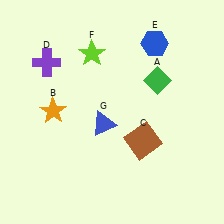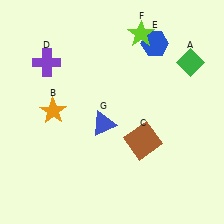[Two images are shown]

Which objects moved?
The objects that moved are: the green diamond (A), the lime star (F).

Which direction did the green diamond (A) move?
The green diamond (A) moved right.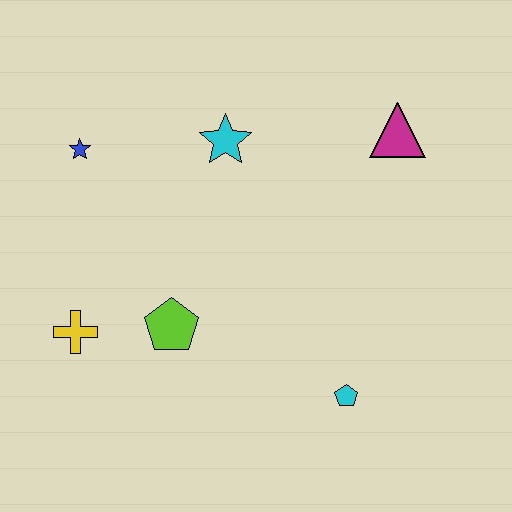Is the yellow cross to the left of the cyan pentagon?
Yes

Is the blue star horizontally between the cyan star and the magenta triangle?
No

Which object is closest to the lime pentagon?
The yellow cross is closest to the lime pentagon.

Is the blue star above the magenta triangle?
No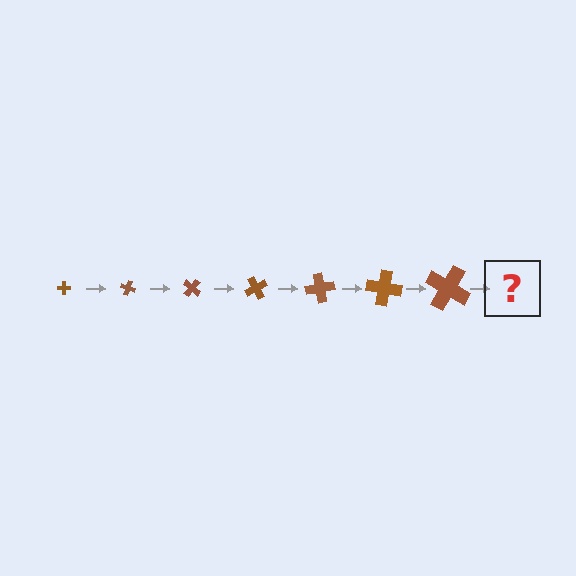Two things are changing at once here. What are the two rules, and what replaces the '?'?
The two rules are that the cross grows larger each step and it rotates 20 degrees each step. The '?' should be a cross, larger than the previous one and rotated 140 degrees from the start.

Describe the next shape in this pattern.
It should be a cross, larger than the previous one and rotated 140 degrees from the start.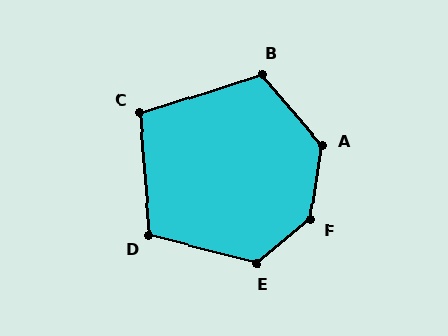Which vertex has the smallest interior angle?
C, at approximately 103 degrees.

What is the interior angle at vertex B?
Approximately 113 degrees (obtuse).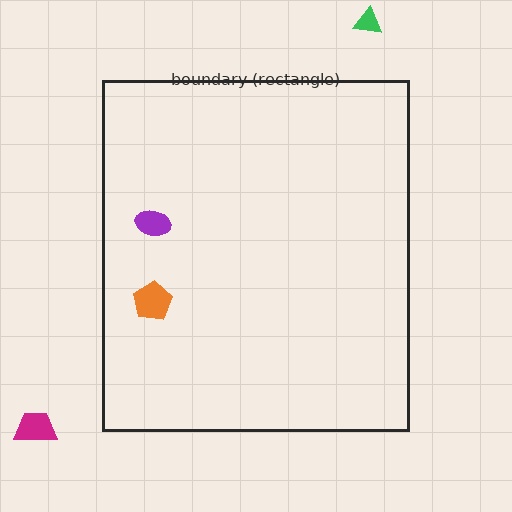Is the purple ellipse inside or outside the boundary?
Inside.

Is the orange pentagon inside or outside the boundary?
Inside.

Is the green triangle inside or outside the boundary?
Outside.